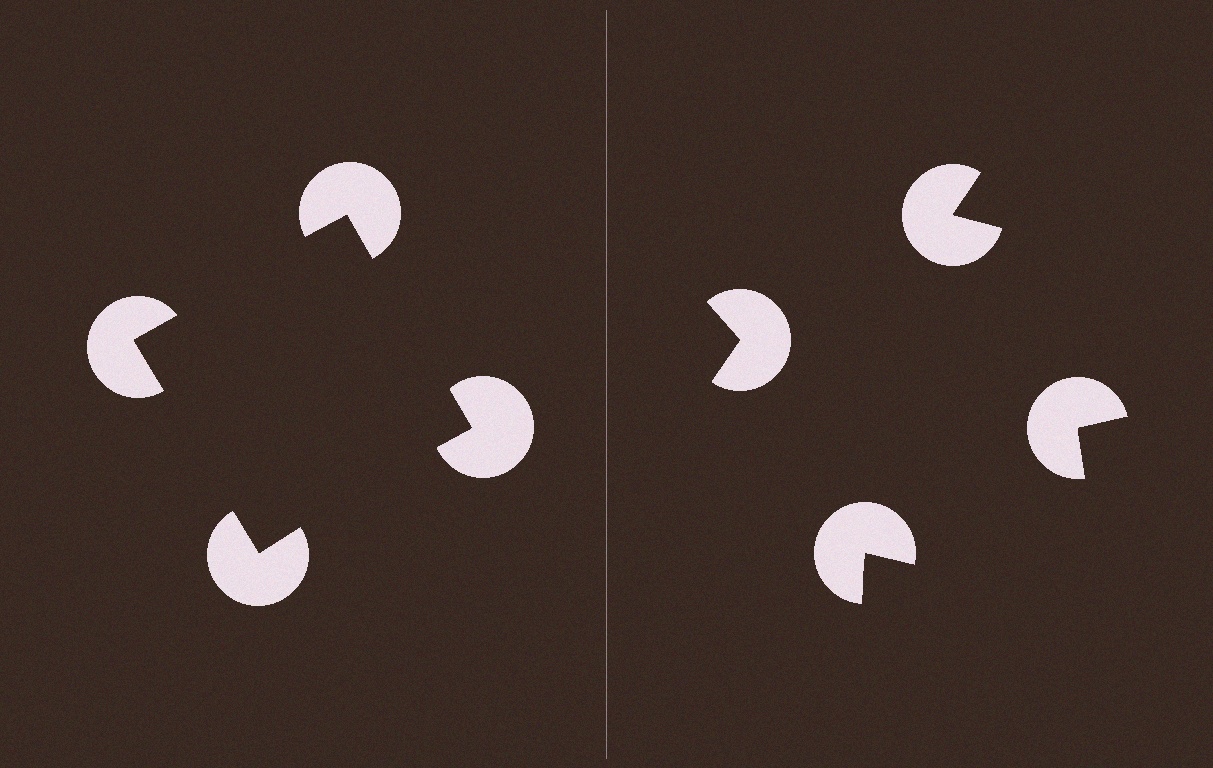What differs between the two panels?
The pac-man discs are positioned identically on both sides; only the wedge orientations differ. On the left they align to a square; on the right they are misaligned.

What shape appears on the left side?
An illusory square.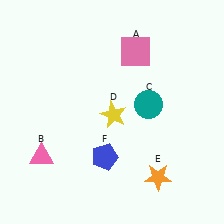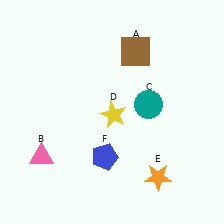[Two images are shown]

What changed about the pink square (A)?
In Image 1, A is pink. In Image 2, it changed to brown.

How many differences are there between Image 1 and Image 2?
There is 1 difference between the two images.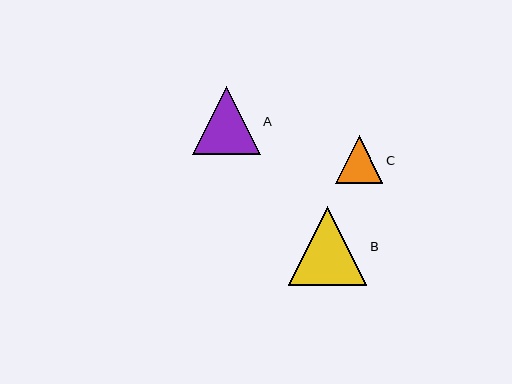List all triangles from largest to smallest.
From largest to smallest: B, A, C.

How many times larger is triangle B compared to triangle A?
Triangle B is approximately 1.2 times the size of triangle A.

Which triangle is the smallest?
Triangle C is the smallest with a size of approximately 48 pixels.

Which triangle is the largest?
Triangle B is the largest with a size of approximately 79 pixels.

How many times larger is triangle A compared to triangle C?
Triangle A is approximately 1.4 times the size of triangle C.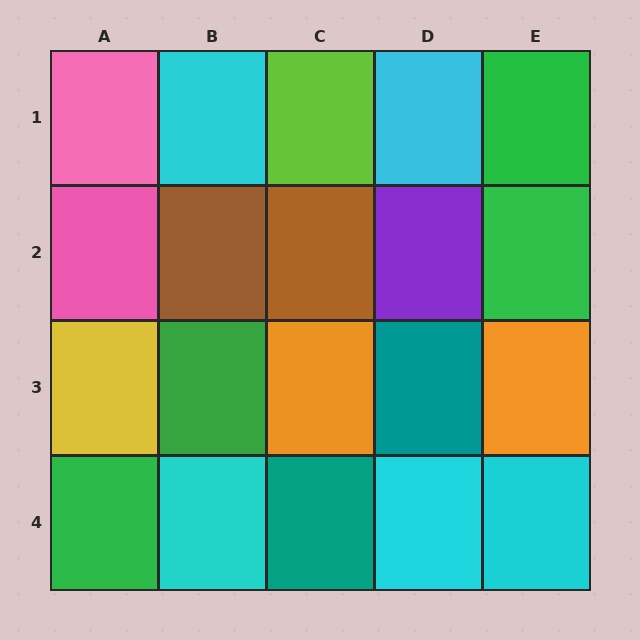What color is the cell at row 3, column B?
Green.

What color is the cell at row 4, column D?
Cyan.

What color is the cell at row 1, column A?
Pink.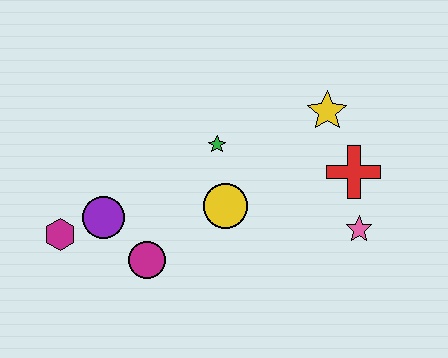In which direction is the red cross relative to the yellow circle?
The red cross is to the right of the yellow circle.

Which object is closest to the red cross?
The pink star is closest to the red cross.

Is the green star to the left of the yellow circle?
Yes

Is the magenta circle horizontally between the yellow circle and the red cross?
No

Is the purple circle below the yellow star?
Yes